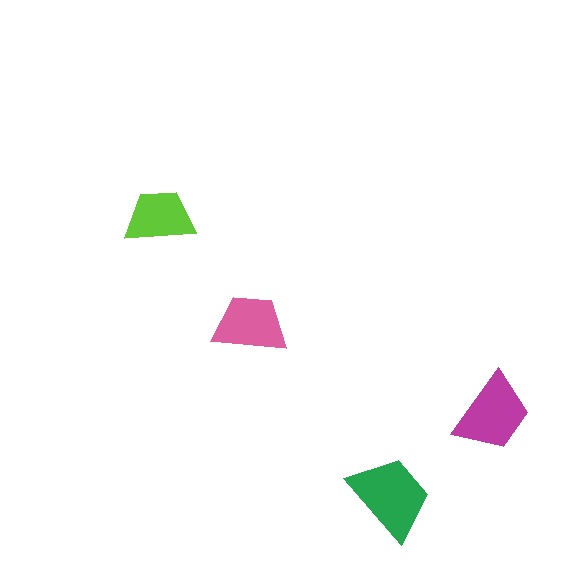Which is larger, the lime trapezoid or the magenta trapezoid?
The magenta one.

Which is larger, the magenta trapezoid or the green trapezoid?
The green one.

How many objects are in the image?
There are 4 objects in the image.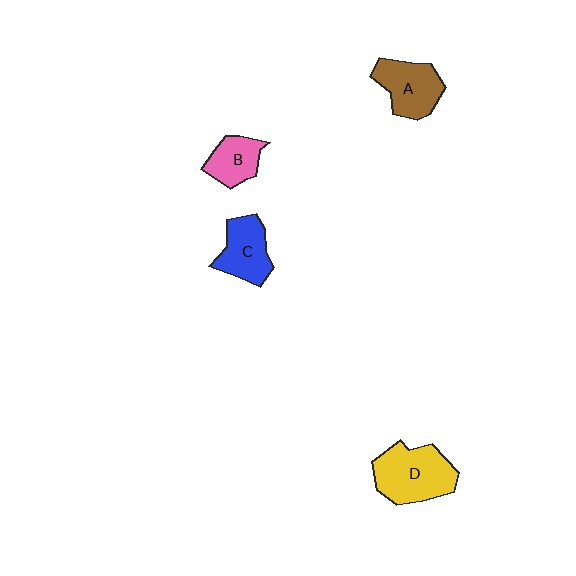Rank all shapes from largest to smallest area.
From largest to smallest: D (yellow), A (brown), C (blue), B (pink).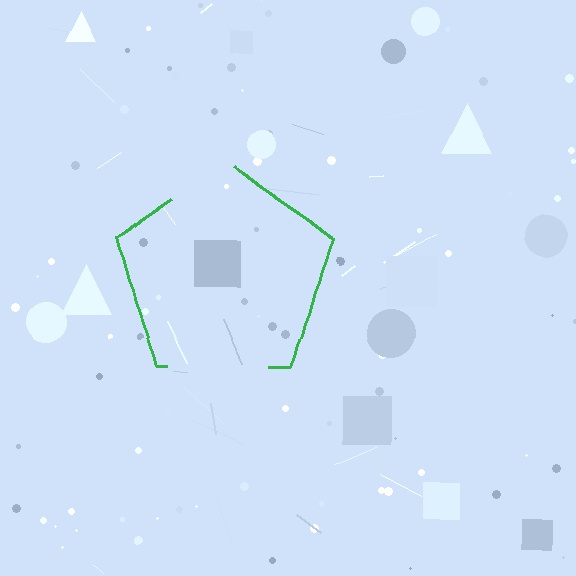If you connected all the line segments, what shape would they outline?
They would outline a pentagon.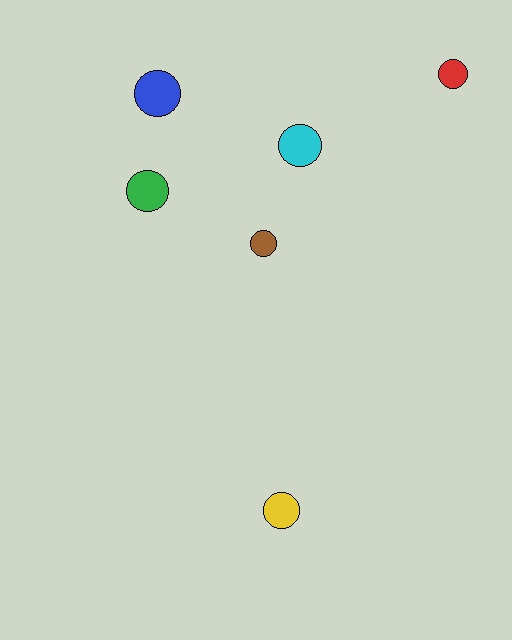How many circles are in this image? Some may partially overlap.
There are 6 circles.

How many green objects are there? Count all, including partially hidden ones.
There is 1 green object.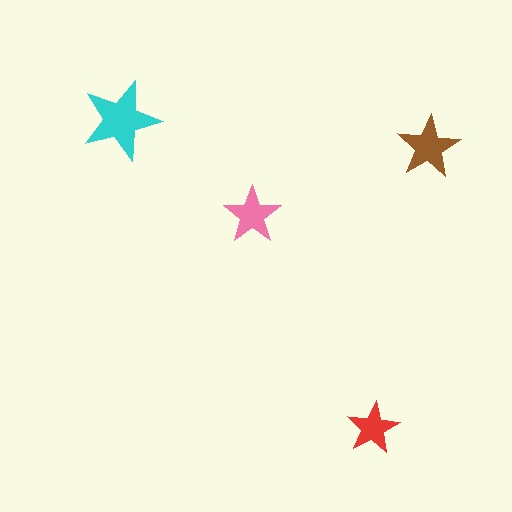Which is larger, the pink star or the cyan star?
The cyan one.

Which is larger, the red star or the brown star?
The brown one.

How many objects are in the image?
There are 4 objects in the image.